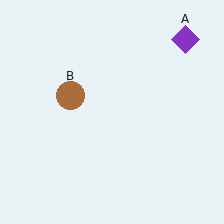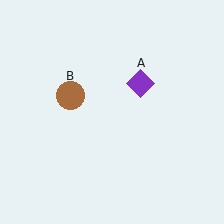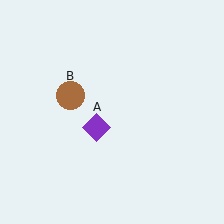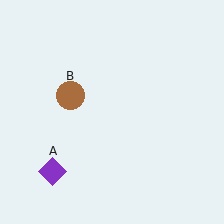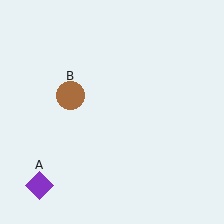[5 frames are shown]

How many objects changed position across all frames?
1 object changed position: purple diamond (object A).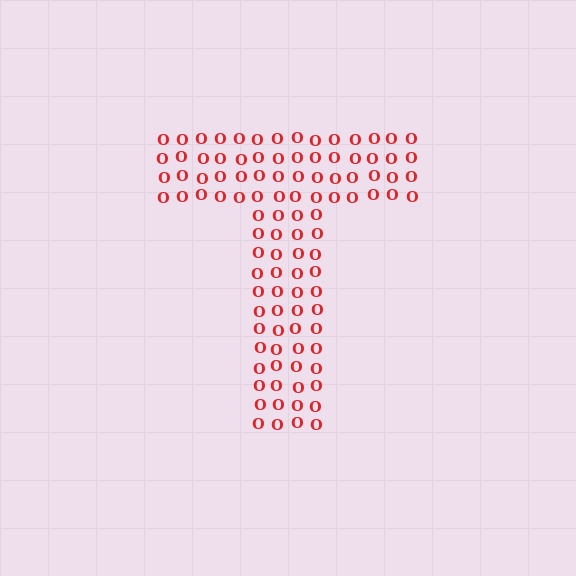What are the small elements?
The small elements are letter O's.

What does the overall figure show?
The overall figure shows the letter T.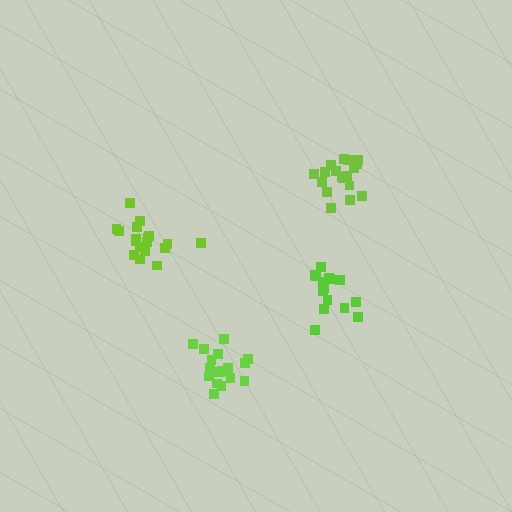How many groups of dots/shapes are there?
There are 4 groups.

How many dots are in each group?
Group 1: 18 dots, Group 2: 16 dots, Group 3: 18 dots, Group 4: 18 dots (70 total).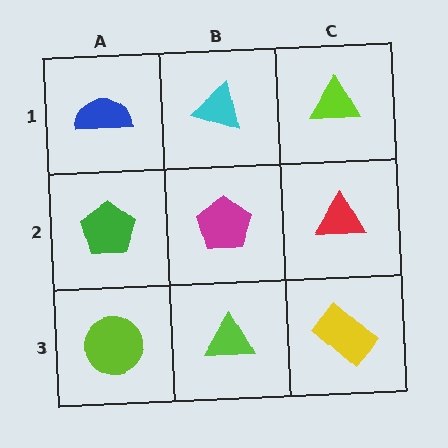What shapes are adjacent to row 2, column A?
A blue semicircle (row 1, column A), a lime circle (row 3, column A), a magenta pentagon (row 2, column B).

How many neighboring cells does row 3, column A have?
2.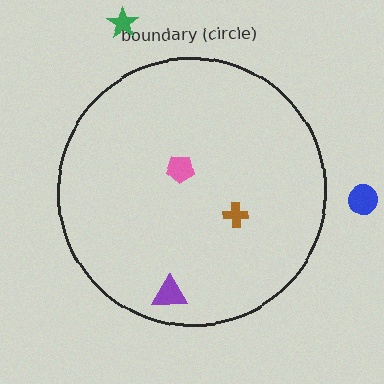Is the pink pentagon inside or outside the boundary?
Inside.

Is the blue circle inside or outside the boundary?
Outside.